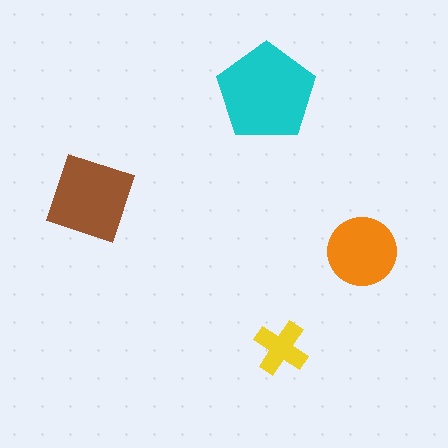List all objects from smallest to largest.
The yellow cross, the orange circle, the brown diamond, the cyan pentagon.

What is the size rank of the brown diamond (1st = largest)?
2nd.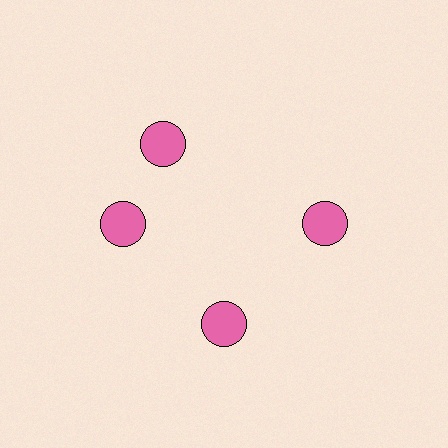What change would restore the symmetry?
The symmetry would be restored by rotating it back into even spacing with its neighbors so that all 4 circles sit at equal angles and equal distance from the center.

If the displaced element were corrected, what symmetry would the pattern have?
It would have 4-fold rotational symmetry — the pattern would map onto itself every 90 degrees.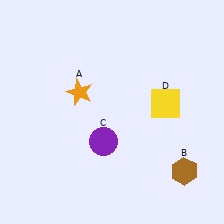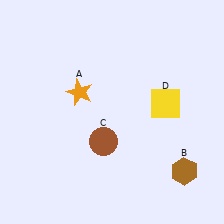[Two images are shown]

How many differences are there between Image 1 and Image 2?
There is 1 difference between the two images.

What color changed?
The circle (C) changed from purple in Image 1 to brown in Image 2.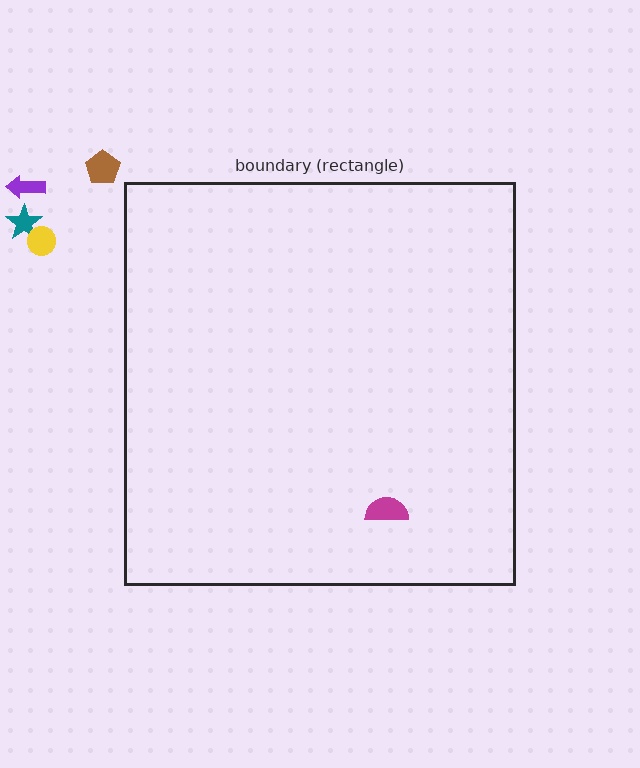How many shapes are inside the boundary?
1 inside, 4 outside.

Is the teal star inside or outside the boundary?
Outside.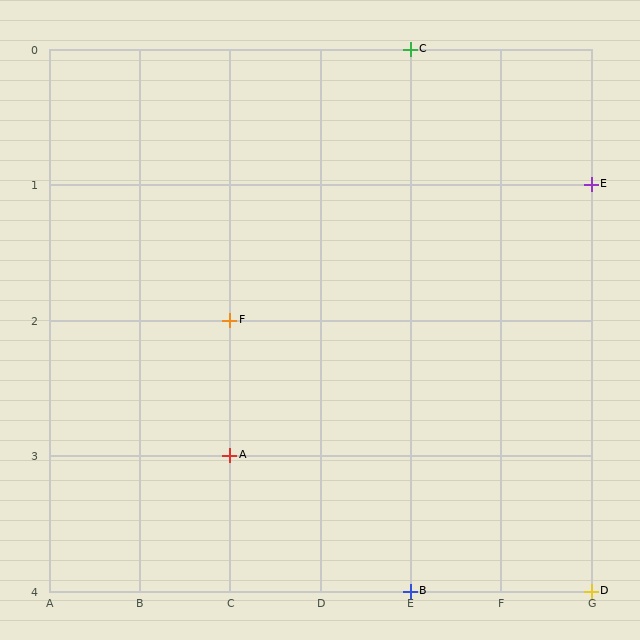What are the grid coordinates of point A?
Point A is at grid coordinates (C, 3).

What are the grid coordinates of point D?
Point D is at grid coordinates (G, 4).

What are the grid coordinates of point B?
Point B is at grid coordinates (E, 4).